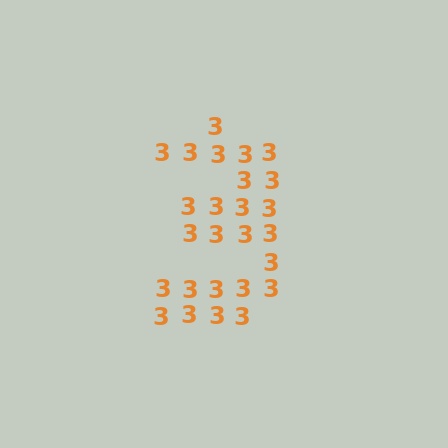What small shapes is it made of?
It is made of small digit 3's.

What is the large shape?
The large shape is the digit 3.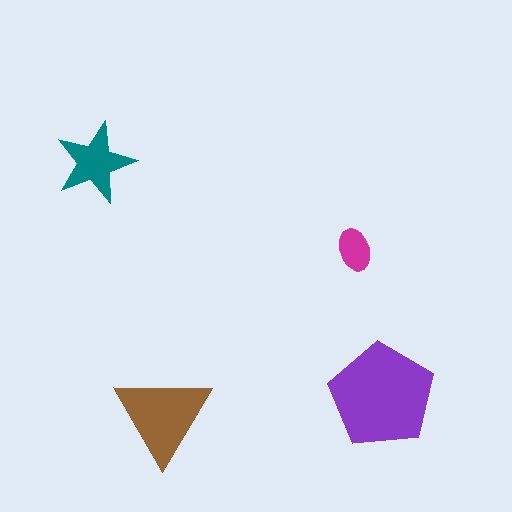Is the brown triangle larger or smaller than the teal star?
Larger.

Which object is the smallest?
The magenta ellipse.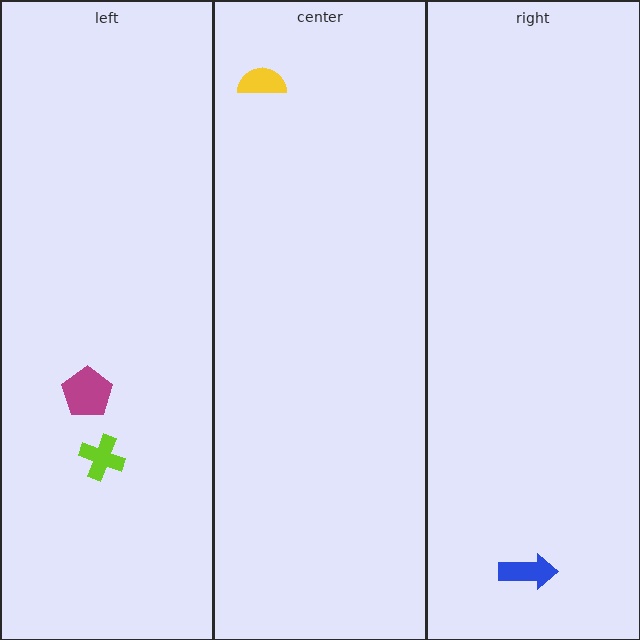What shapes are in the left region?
The lime cross, the magenta pentagon.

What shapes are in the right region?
The blue arrow.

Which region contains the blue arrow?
The right region.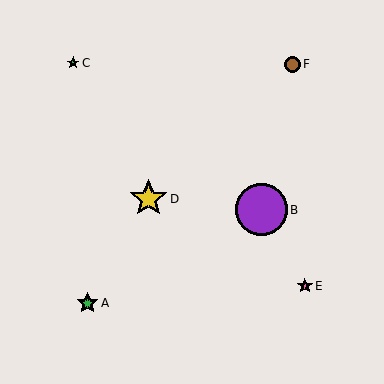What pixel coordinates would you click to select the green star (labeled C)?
Click at (73, 63) to select the green star C.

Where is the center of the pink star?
The center of the pink star is at (305, 286).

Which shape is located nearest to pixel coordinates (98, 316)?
The green star (labeled A) at (88, 303) is nearest to that location.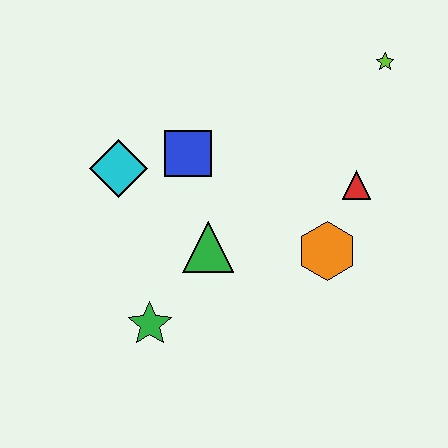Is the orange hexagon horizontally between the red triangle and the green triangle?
Yes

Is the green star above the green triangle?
No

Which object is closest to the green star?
The green triangle is closest to the green star.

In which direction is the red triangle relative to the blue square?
The red triangle is to the right of the blue square.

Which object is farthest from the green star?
The lime star is farthest from the green star.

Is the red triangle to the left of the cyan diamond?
No